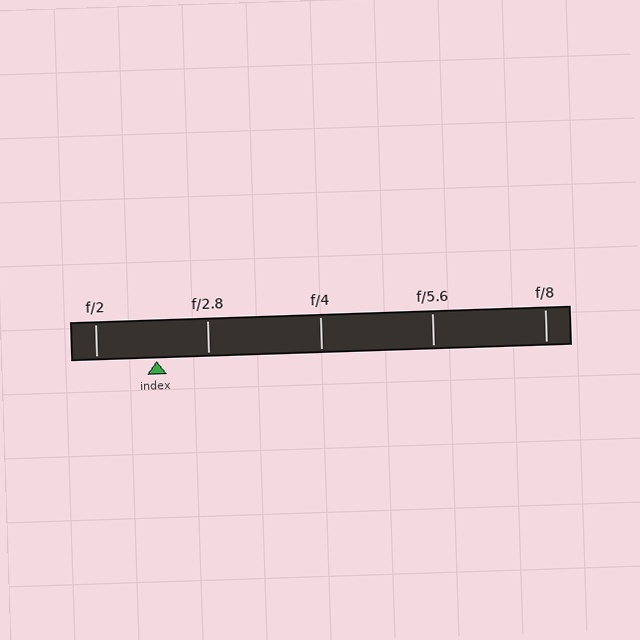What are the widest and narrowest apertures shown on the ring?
The widest aperture shown is f/2 and the narrowest is f/8.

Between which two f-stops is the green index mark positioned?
The index mark is between f/2 and f/2.8.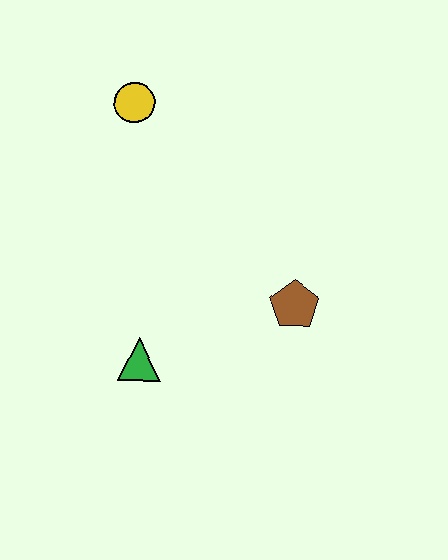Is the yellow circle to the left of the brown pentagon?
Yes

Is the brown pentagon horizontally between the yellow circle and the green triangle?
No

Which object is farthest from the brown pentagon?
The yellow circle is farthest from the brown pentagon.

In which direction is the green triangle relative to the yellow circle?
The green triangle is below the yellow circle.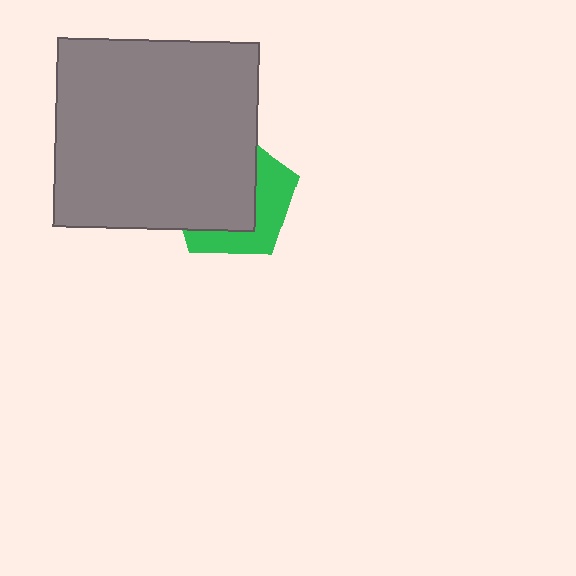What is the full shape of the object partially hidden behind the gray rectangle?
The partially hidden object is a green pentagon.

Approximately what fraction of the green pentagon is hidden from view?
Roughly 61% of the green pentagon is hidden behind the gray rectangle.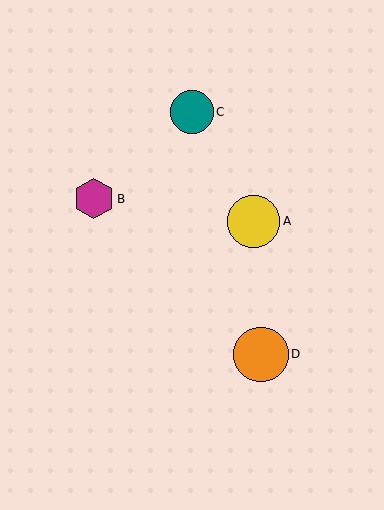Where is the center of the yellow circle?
The center of the yellow circle is at (254, 221).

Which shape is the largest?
The orange circle (labeled D) is the largest.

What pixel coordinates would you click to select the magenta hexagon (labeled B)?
Click at (94, 199) to select the magenta hexagon B.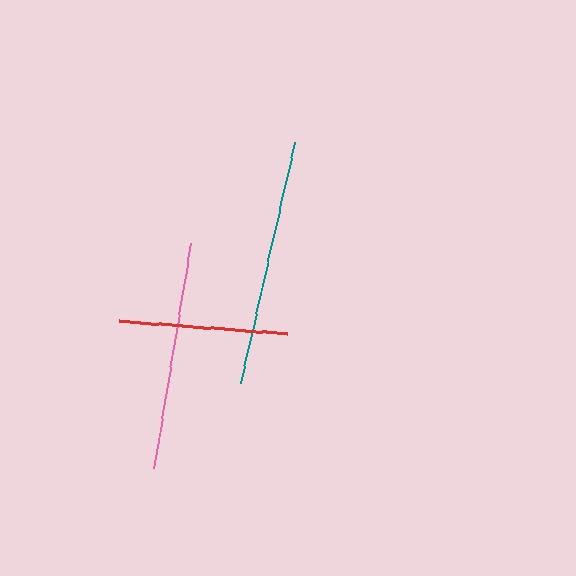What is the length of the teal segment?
The teal segment is approximately 248 pixels long.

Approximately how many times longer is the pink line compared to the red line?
The pink line is approximately 1.3 times the length of the red line.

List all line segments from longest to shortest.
From longest to shortest: teal, pink, red.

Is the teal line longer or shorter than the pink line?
The teal line is longer than the pink line.